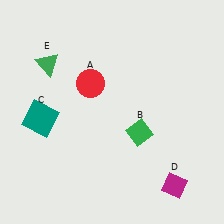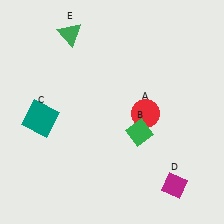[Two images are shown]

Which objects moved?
The objects that moved are: the red circle (A), the green triangle (E).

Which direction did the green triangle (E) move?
The green triangle (E) moved up.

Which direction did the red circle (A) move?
The red circle (A) moved right.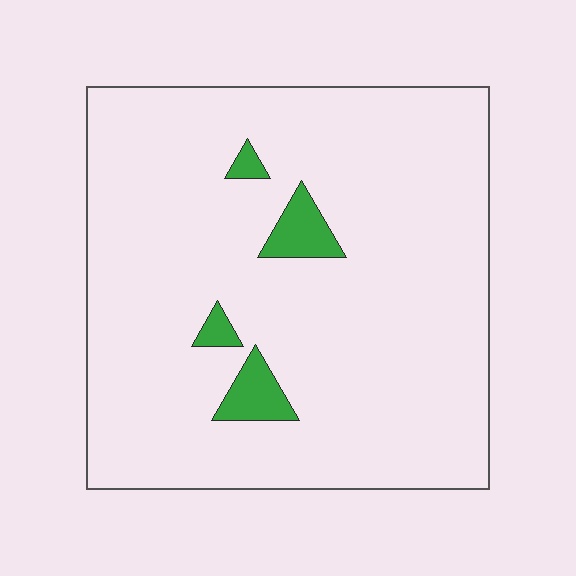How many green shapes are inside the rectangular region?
4.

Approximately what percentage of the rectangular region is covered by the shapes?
Approximately 5%.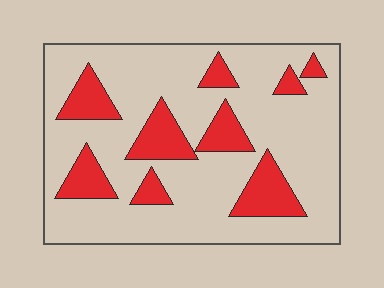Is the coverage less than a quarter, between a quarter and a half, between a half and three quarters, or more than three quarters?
Less than a quarter.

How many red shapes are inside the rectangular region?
9.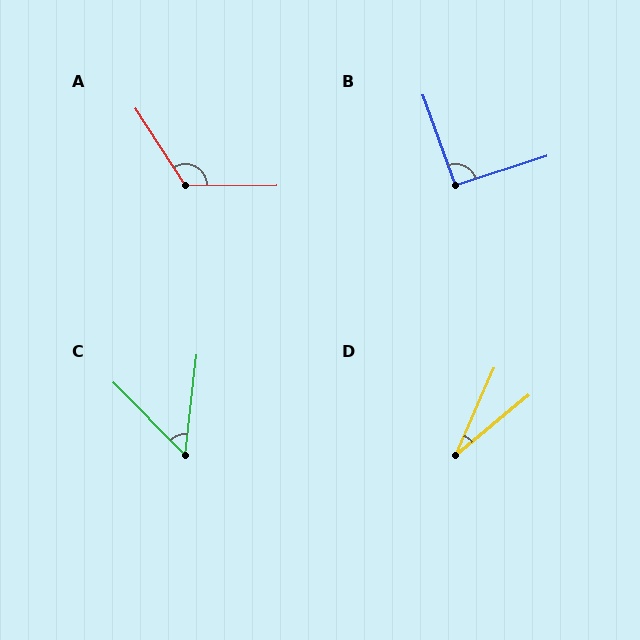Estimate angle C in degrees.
Approximately 51 degrees.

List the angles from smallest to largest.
D (27°), C (51°), B (91°), A (122°).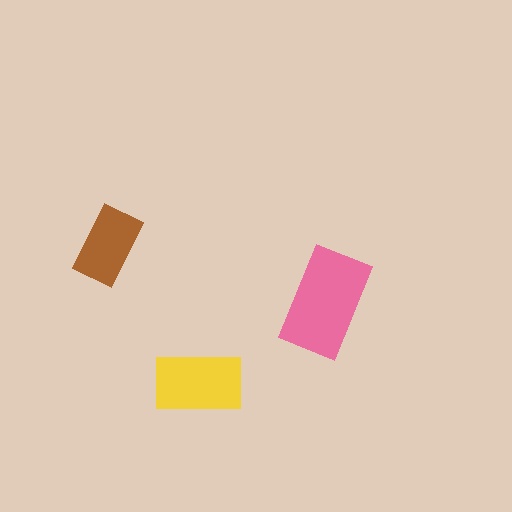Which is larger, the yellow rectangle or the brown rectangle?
The yellow one.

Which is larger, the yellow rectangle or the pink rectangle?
The pink one.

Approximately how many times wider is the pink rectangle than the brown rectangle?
About 1.5 times wider.